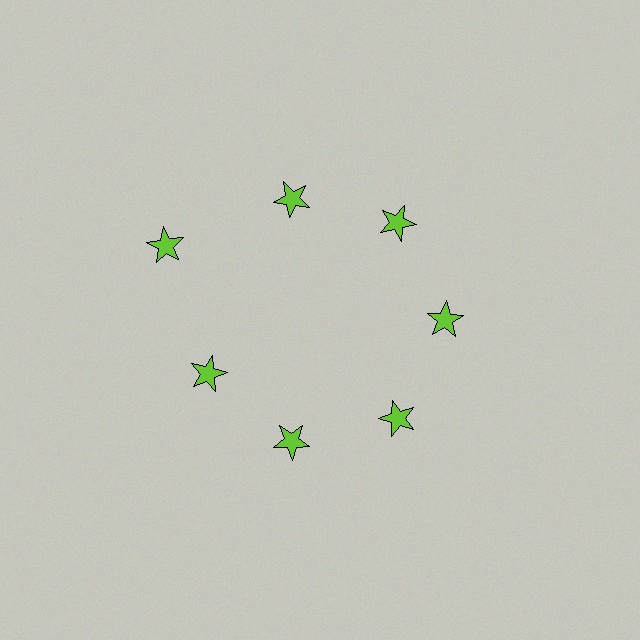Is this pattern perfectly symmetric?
No. The 7 lime stars are arranged in a ring, but one element near the 10 o'clock position is pushed outward from the center, breaking the 7-fold rotational symmetry.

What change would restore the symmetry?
The symmetry would be restored by moving it inward, back onto the ring so that all 7 stars sit at equal angles and equal distance from the center.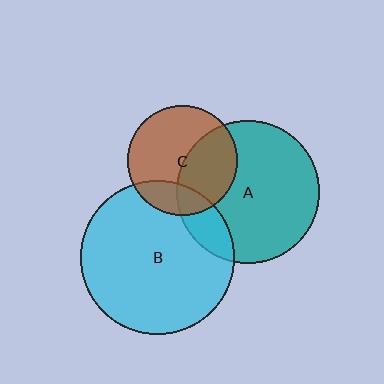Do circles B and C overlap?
Yes.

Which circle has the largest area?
Circle B (cyan).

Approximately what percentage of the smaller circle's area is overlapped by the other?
Approximately 20%.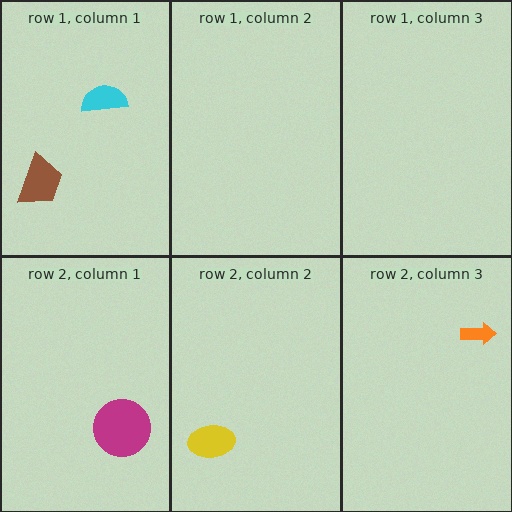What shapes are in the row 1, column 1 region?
The cyan semicircle, the brown trapezoid.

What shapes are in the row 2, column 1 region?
The magenta circle.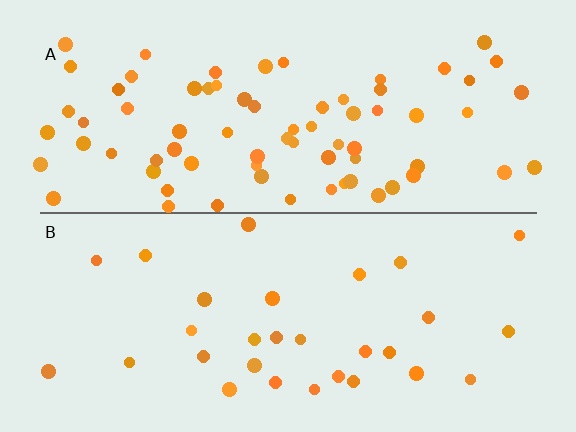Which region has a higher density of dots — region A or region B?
A (the top).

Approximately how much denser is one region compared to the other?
Approximately 2.5× — region A over region B.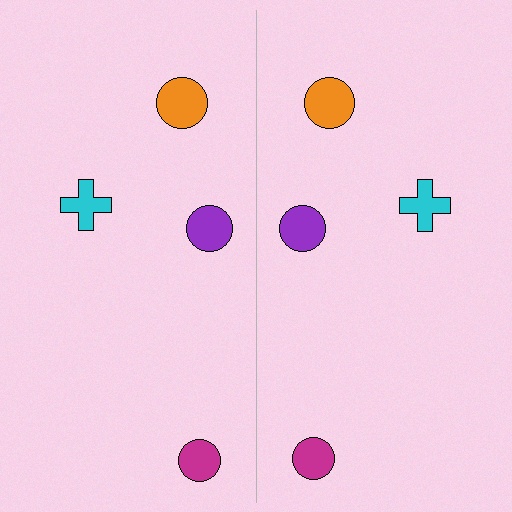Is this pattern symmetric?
Yes, this pattern has bilateral (reflection) symmetry.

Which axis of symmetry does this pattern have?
The pattern has a vertical axis of symmetry running through the center of the image.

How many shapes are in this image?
There are 8 shapes in this image.